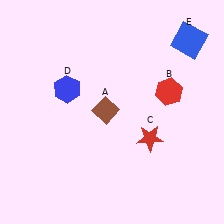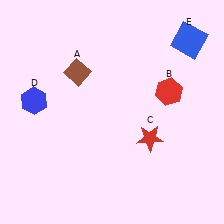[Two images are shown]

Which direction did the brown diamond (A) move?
The brown diamond (A) moved up.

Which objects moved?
The objects that moved are: the brown diamond (A), the blue hexagon (D).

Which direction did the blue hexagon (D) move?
The blue hexagon (D) moved left.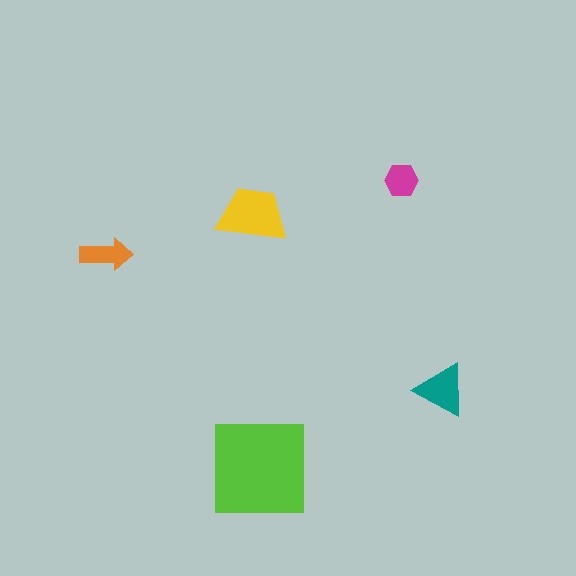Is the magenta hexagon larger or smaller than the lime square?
Smaller.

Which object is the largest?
The lime square.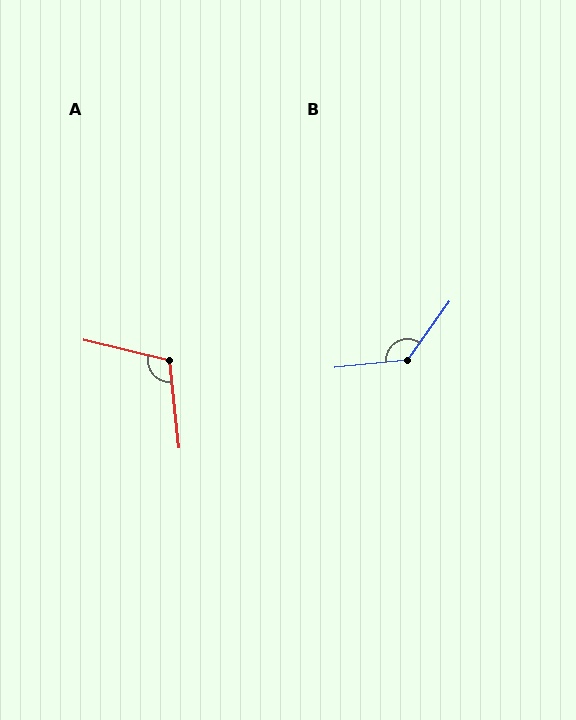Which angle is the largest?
B, at approximately 131 degrees.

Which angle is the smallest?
A, at approximately 110 degrees.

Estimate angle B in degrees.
Approximately 131 degrees.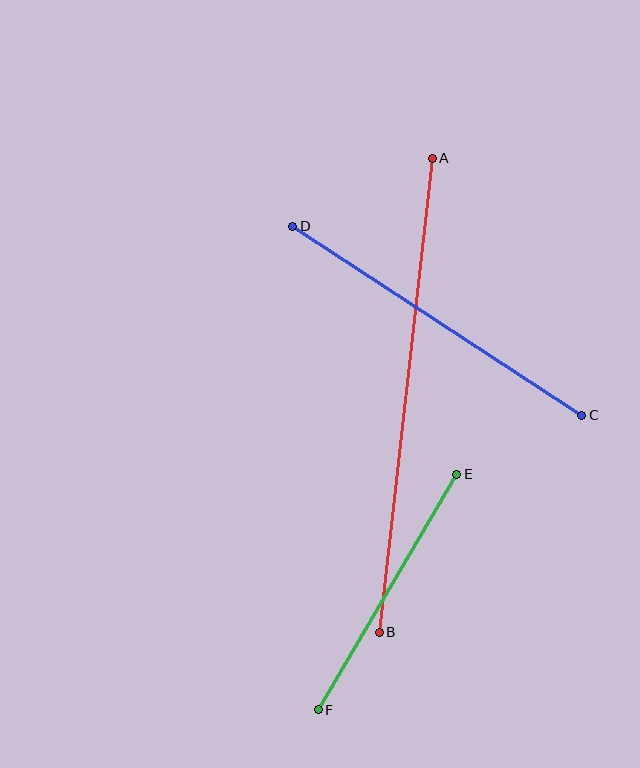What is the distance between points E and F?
The distance is approximately 273 pixels.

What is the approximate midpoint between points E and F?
The midpoint is at approximately (388, 592) pixels.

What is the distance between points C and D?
The distance is approximately 345 pixels.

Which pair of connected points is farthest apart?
Points A and B are farthest apart.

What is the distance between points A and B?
The distance is approximately 477 pixels.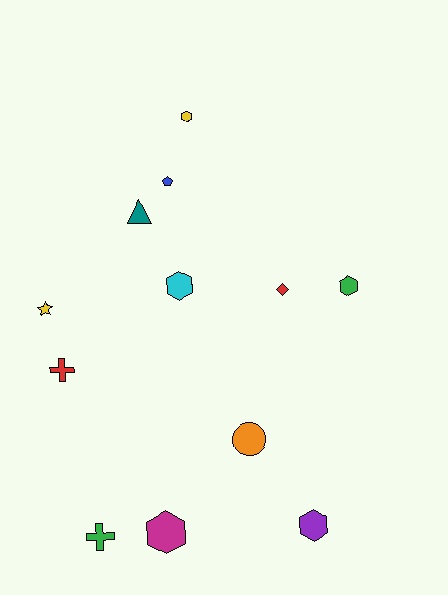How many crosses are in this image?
There are 2 crosses.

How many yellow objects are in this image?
There are 2 yellow objects.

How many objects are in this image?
There are 12 objects.